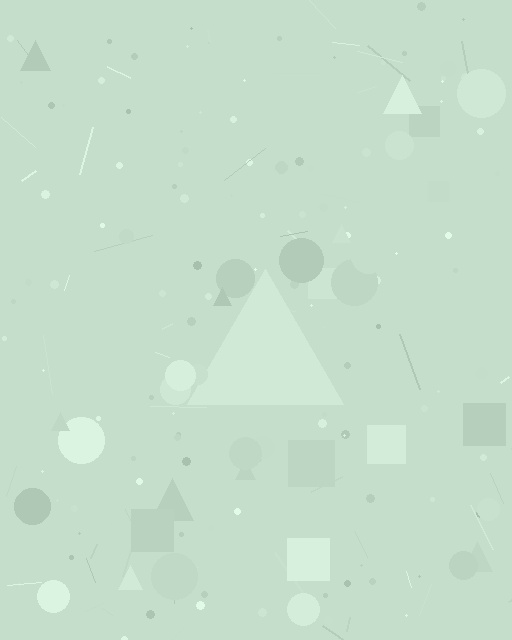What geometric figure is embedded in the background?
A triangle is embedded in the background.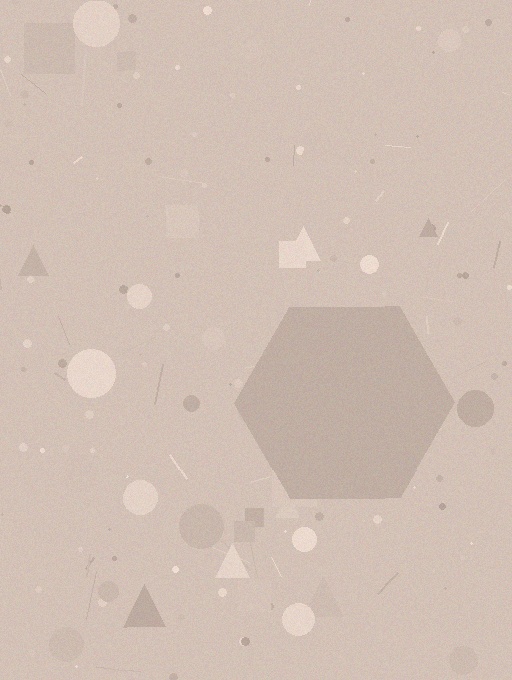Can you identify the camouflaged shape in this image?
The camouflaged shape is a hexagon.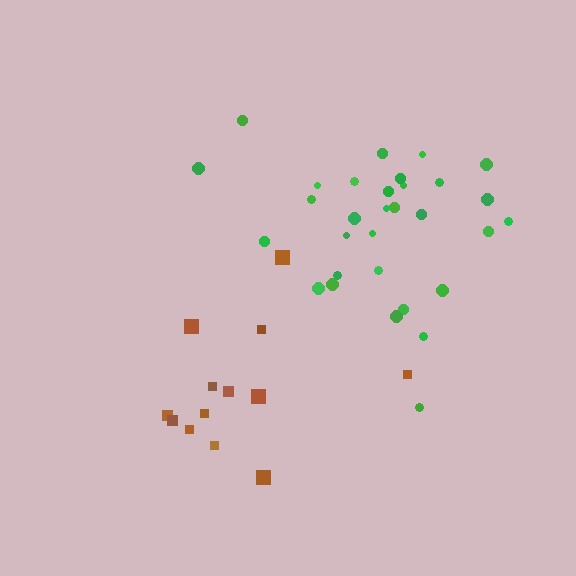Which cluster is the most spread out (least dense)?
Brown.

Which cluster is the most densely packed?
Green.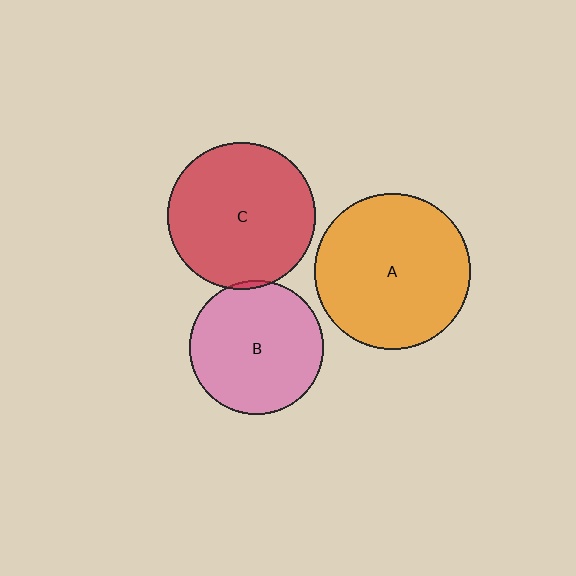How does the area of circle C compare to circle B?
Approximately 1.2 times.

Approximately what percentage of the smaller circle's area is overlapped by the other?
Approximately 5%.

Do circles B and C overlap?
Yes.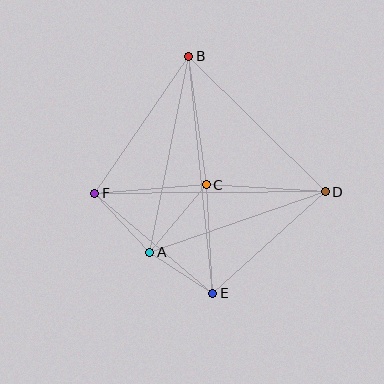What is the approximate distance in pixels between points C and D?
The distance between C and D is approximately 119 pixels.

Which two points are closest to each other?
Points A and E are closest to each other.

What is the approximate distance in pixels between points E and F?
The distance between E and F is approximately 155 pixels.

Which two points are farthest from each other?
Points B and E are farthest from each other.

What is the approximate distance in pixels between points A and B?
The distance between A and B is approximately 200 pixels.